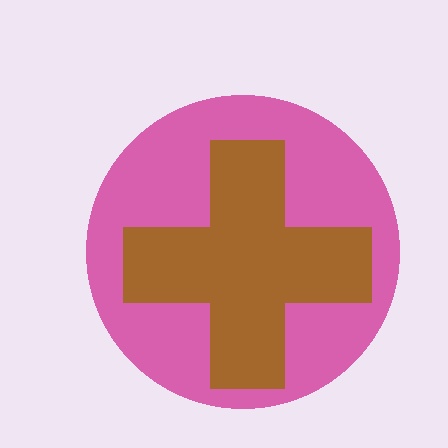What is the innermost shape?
The brown cross.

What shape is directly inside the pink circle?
The brown cross.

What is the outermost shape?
The pink circle.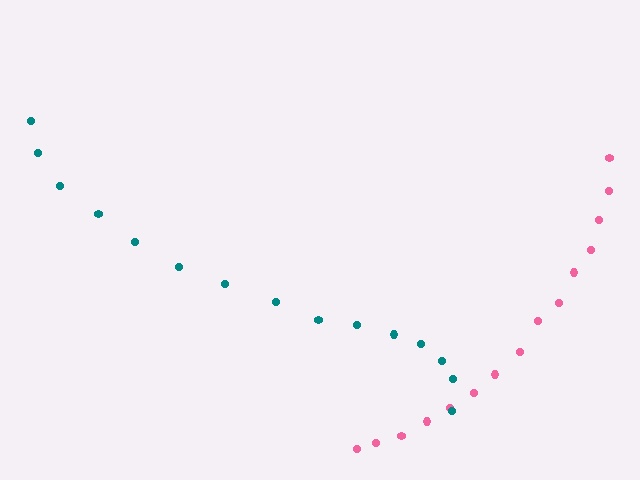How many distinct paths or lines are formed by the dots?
There are 2 distinct paths.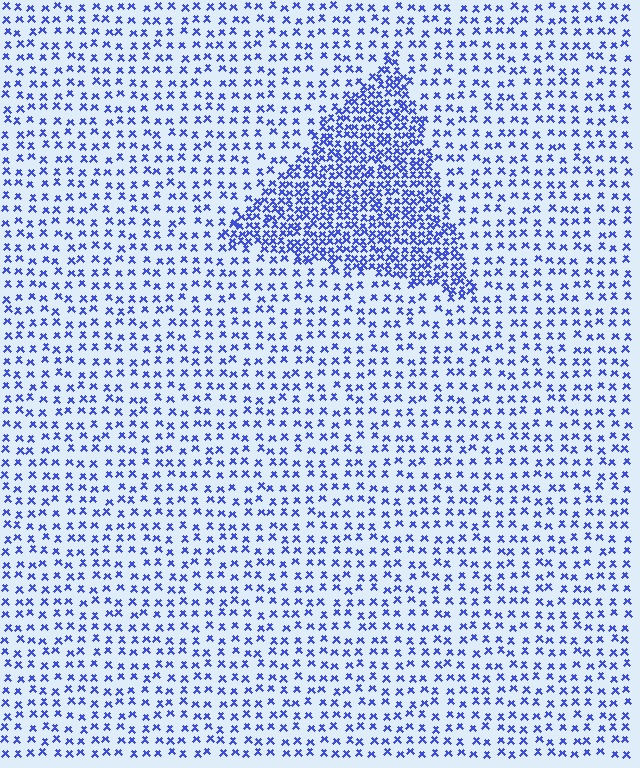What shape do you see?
I see a triangle.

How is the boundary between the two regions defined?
The boundary is defined by a change in element density (approximately 2.4x ratio). All elements are the same color, size, and shape.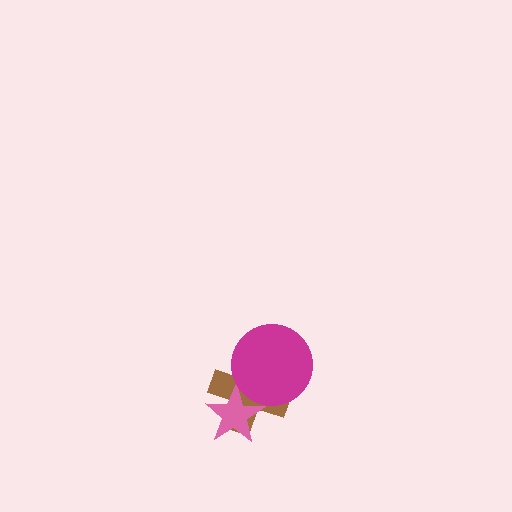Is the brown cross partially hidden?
Yes, it is partially covered by another shape.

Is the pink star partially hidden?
Yes, it is partially covered by another shape.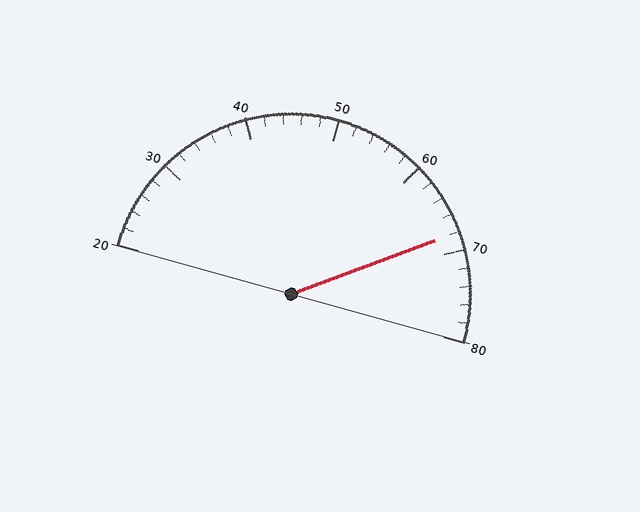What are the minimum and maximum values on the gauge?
The gauge ranges from 20 to 80.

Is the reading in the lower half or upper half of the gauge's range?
The reading is in the upper half of the range (20 to 80).